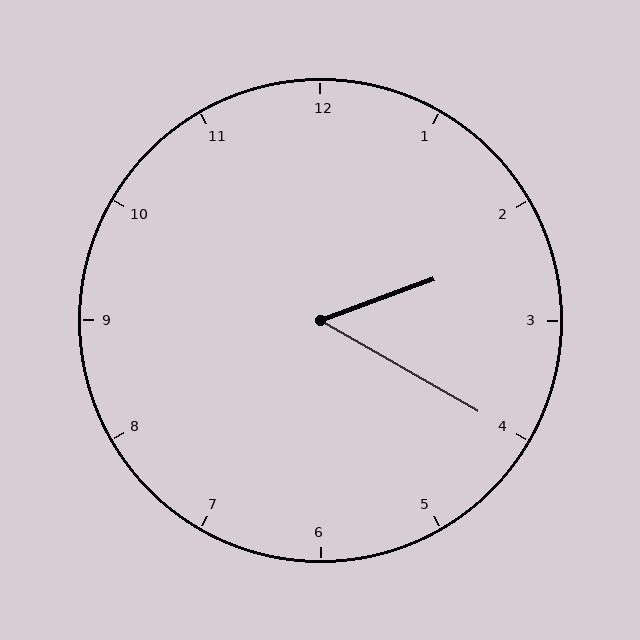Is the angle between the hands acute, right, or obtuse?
It is acute.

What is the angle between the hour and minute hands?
Approximately 50 degrees.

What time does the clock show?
2:20.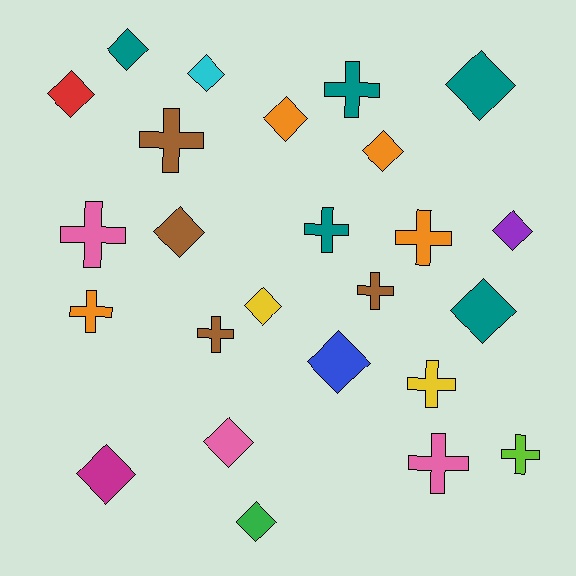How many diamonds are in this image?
There are 14 diamonds.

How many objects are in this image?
There are 25 objects.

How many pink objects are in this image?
There are 3 pink objects.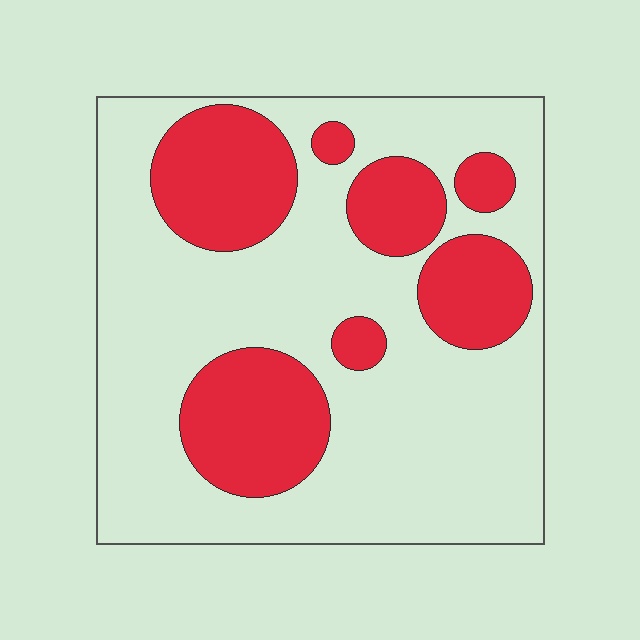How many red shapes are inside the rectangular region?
7.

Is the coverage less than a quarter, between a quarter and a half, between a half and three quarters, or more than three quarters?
Between a quarter and a half.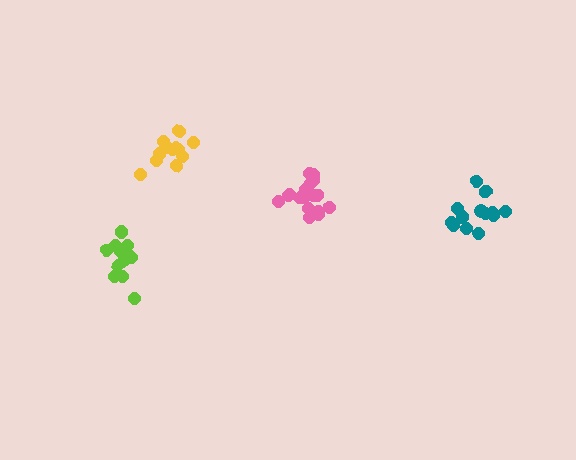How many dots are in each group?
Group 1: 12 dots, Group 2: 13 dots, Group 3: 16 dots, Group 4: 13 dots (54 total).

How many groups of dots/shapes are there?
There are 4 groups.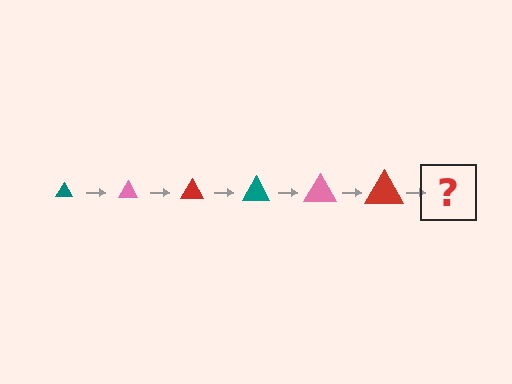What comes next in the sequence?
The next element should be a teal triangle, larger than the previous one.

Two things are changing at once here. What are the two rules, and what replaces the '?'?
The two rules are that the triangle grows larger each step and the color cycles through teal, pink, and red. The '?' should be a teal triangle, larger than the previous one.